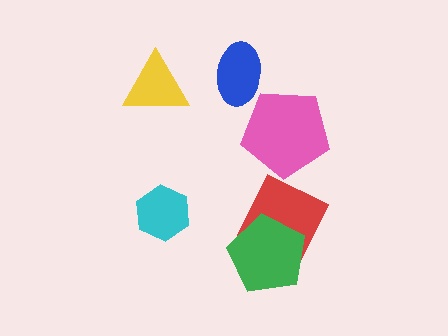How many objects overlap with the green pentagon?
1 object overlaps with the green pentagon.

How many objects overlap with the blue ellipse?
0 objects overlap with the blue ellipse.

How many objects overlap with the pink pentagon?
0 objects overlap with the pink pentagon.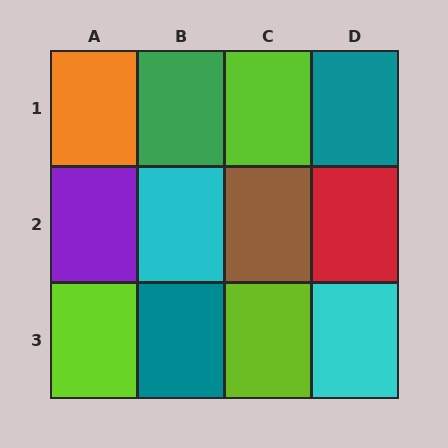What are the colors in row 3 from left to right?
Lime, teal, lime, cyan.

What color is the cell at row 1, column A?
Orange.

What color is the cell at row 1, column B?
Green.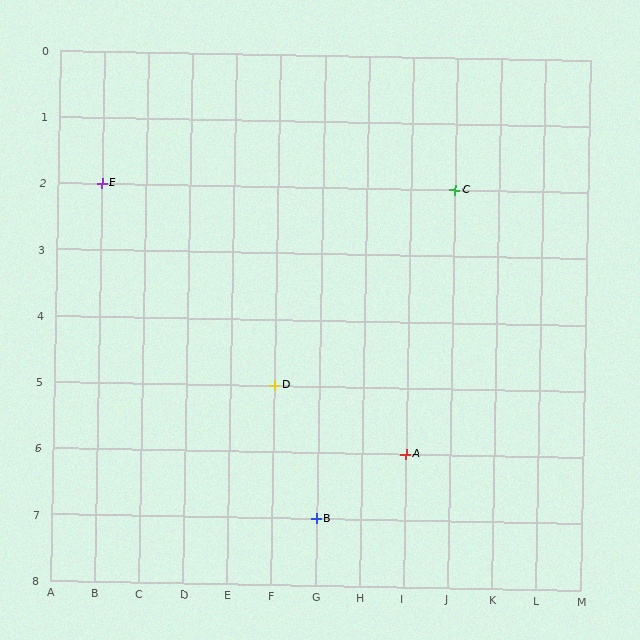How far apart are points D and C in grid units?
Points D and C are 4 columns and 3 rows apart (about 5.0 grid units diagonally).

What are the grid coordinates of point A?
Point A is at grid coordinates (I, 6).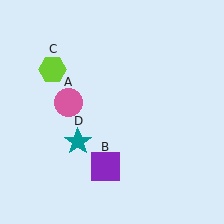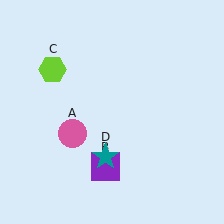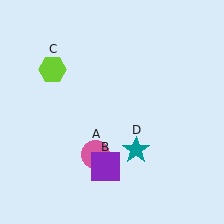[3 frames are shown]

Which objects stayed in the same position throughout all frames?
Purple square (object B) and lime hexagon (object C) remained stationary.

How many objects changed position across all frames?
2 objects changed position: pink circle (object A), teal star (object D).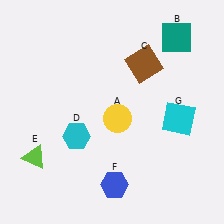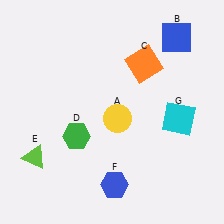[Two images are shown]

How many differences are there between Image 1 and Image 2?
There are 3 differences between the two images.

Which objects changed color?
B changed from teal to blue. C changed from brown to orange. D changed from cyan to green.